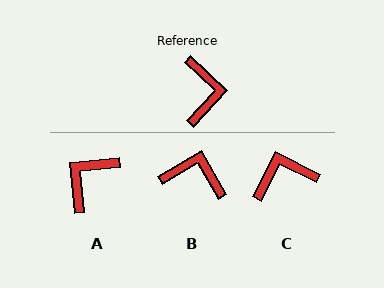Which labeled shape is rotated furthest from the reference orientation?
A, about 139 degrees away.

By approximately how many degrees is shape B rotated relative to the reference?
Approximately 73 degrees counter-clockwise.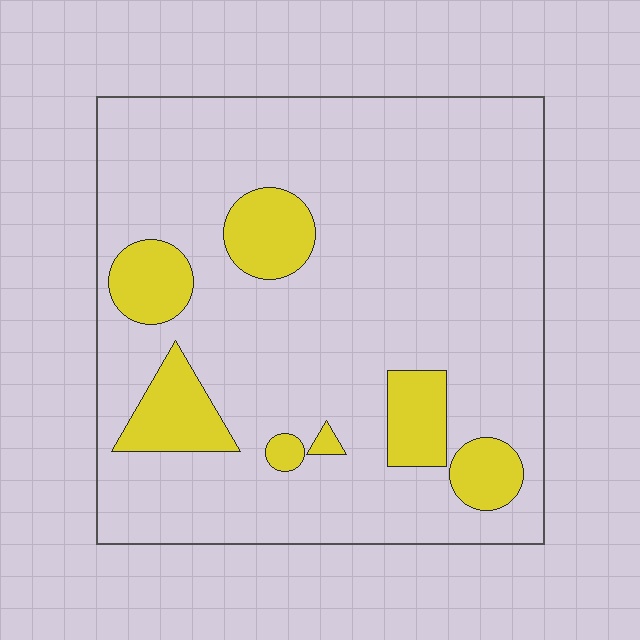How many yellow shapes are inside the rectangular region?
7.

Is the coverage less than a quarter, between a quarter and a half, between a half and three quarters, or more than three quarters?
Less than a quarter.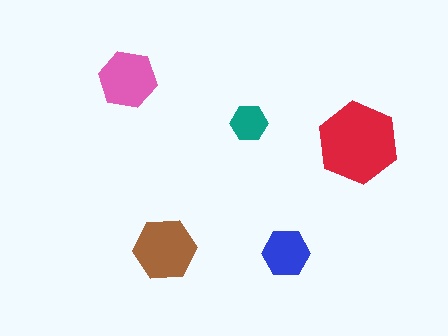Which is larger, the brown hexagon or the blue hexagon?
The brown one.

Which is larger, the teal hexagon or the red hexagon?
The red one.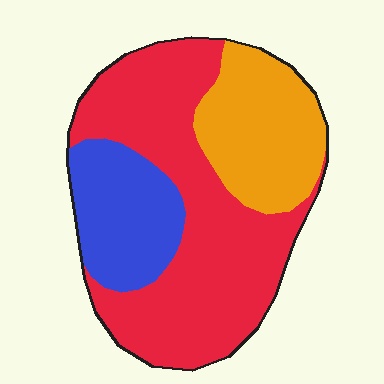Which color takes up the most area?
Red, at roughly 55%.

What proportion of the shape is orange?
Orange takes up about one quarter (1/4) of the shape.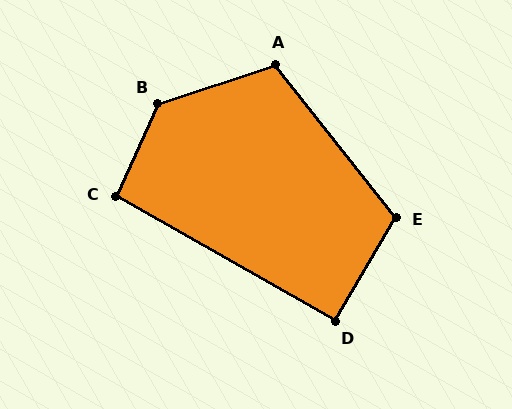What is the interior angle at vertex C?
Approximately 95 degrees (obtuse).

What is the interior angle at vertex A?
Approximately 110 degrees (obtuse).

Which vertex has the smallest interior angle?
D, at approximately 91 degrees.